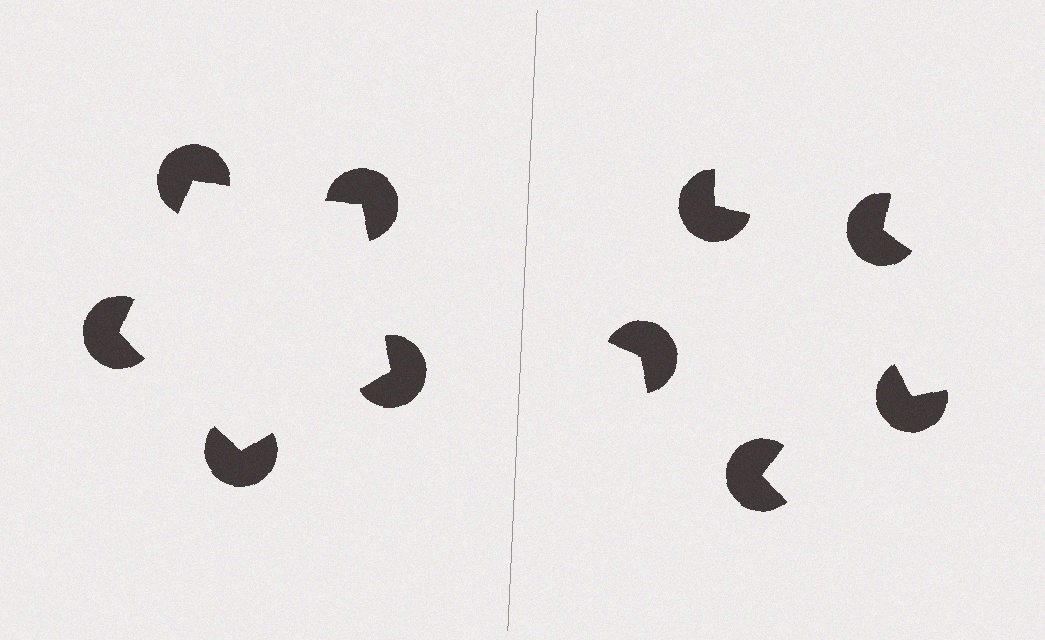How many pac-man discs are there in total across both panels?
10 — 5 on each side.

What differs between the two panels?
The pac-man discs are positioned identically on both sides; only the wedge orientations differ. On the left they align to a pentagon; on the right they are misaligned.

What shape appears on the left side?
An illusory pentagon.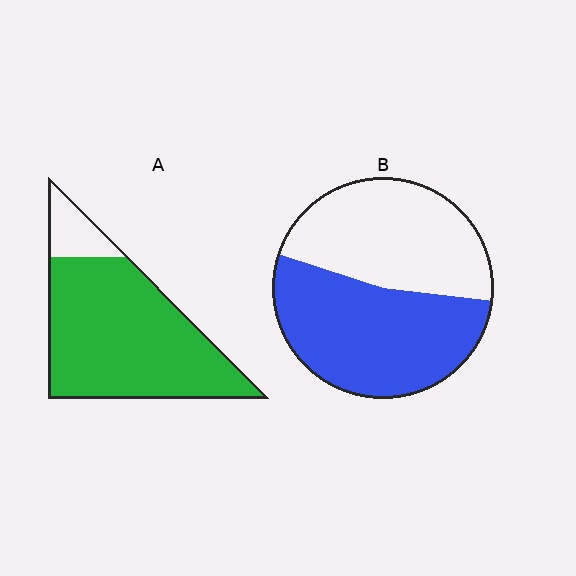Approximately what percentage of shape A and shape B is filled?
A is approximately 85% and B is approximately 55%.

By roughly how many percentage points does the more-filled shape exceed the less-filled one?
By roughly 35 percentage points (A over B).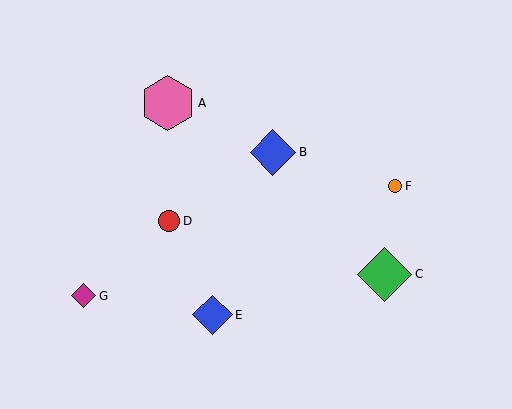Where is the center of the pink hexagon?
The center of the pink hexagon is at (168, 103).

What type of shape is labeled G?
Shape G is a magenta diamond.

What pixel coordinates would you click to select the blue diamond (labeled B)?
Click at (273, 152) to select the blue diamond B.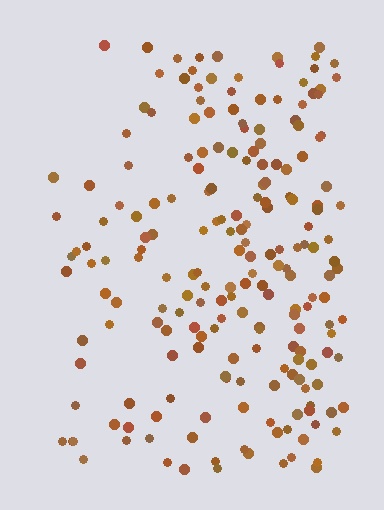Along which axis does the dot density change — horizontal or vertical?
Horizontal.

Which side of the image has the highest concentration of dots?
The right.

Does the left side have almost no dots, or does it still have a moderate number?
Still a moderate number, just noticeably fewer than the right.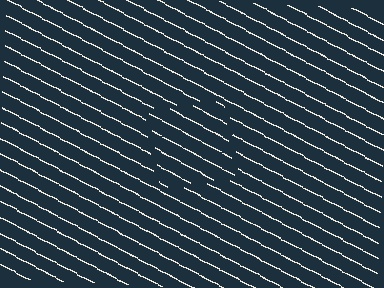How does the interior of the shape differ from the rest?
The interior of the shape contains the same grating, shifted by half a period — the contour is defined by the phase discontinuity where line-ends from the inner and outer gratings abut.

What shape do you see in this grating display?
An illusory square. The interior of the shape contains the same grating, shifted by half a period — the contour is defined by the phase discontinuity where line-ends from the inner and outer gratings abut.